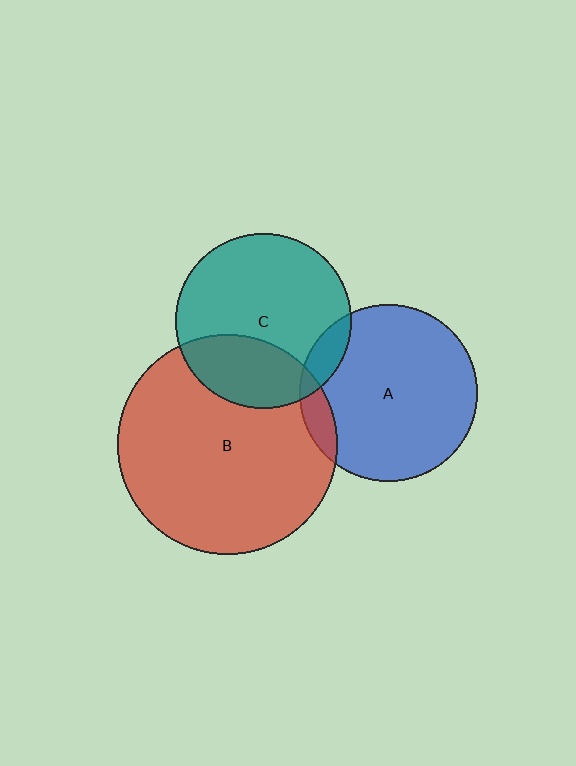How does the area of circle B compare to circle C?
Approximately 1.6 times.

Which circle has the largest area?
Circle B (red).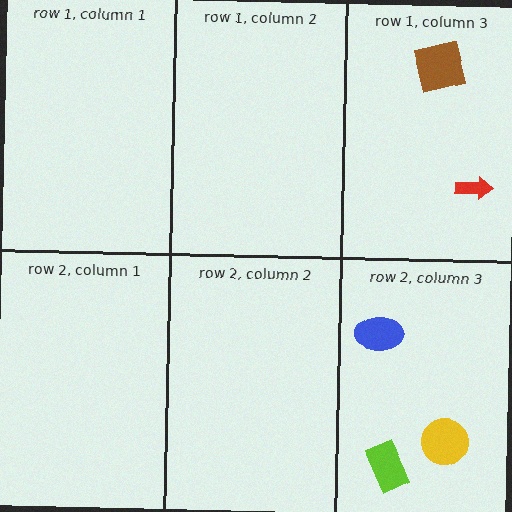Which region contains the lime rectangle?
The row 2, column 3 region.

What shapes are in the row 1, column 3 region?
The brown square, the red arrow.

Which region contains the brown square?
The row 1, column 3 region.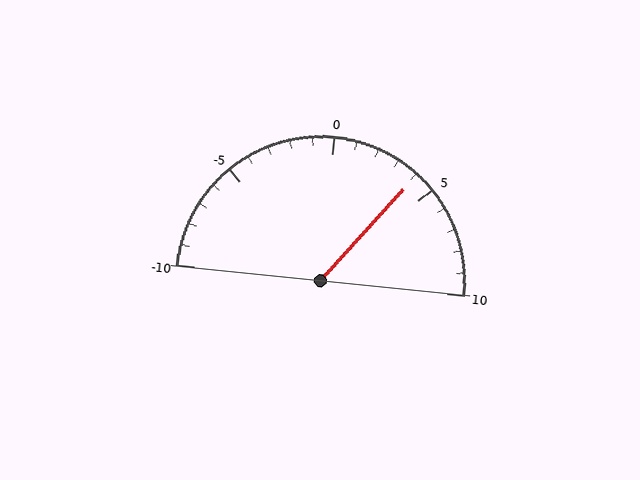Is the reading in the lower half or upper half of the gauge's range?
The reading is in the upper half of the range (-10 to 10).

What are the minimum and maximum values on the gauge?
The gauge ranges from -10 to 10.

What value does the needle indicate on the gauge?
The needle indicates approximately 4.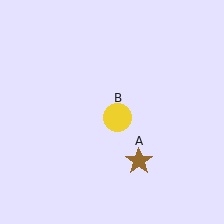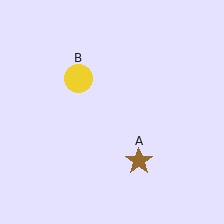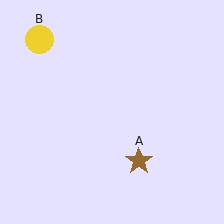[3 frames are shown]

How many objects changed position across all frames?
1 object changed position: yellow circle (object B).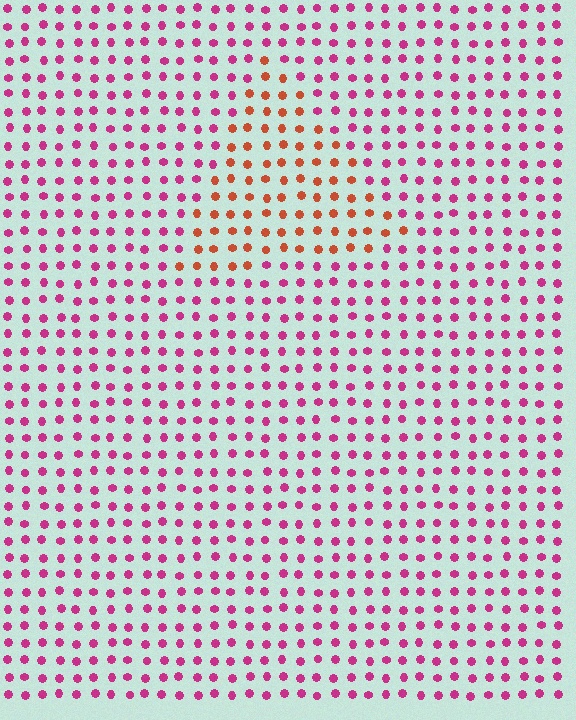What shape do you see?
I see a triangle.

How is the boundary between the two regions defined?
The boundary is defined purely by a slight shift in hue (about 47 degrees). Spacing, size, and orientation are identical on both sides.